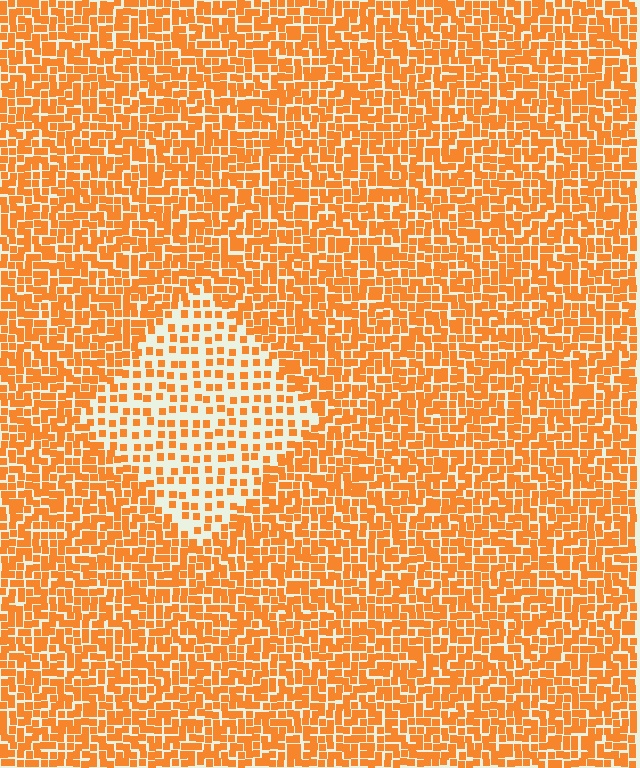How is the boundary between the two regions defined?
The boundary is defined by a change in element density (approximately 2.1x ratio). All elements are the same color, size, and shape.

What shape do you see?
I see a diamond.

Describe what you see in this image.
The image contains small orange elements arranged at two different densities. A diamond-shaped region is visible where the elements are less densely packed than the surrounding area.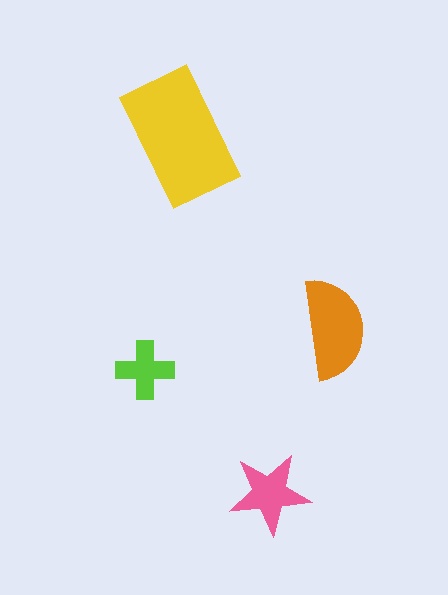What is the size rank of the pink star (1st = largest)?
3rd.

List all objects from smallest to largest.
The lime cross, the pink star, the orange semicircle, the yellow rectangle.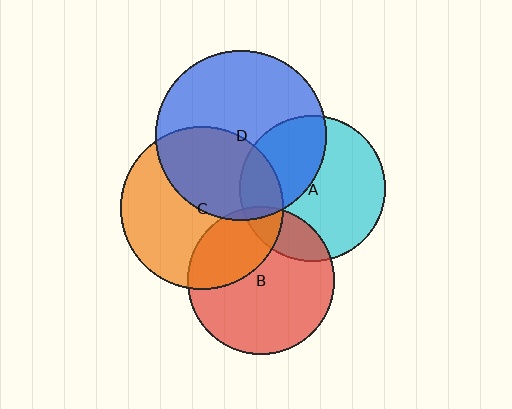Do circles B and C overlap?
Yes.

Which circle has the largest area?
Circle D (blue).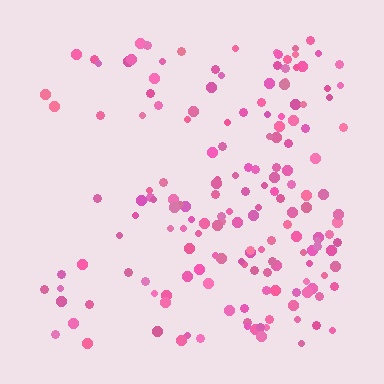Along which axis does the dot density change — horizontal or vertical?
Horizontal.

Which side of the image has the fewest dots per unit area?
The left.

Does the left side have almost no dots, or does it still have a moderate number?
Still a moderate number, just noticeably fewer than the right.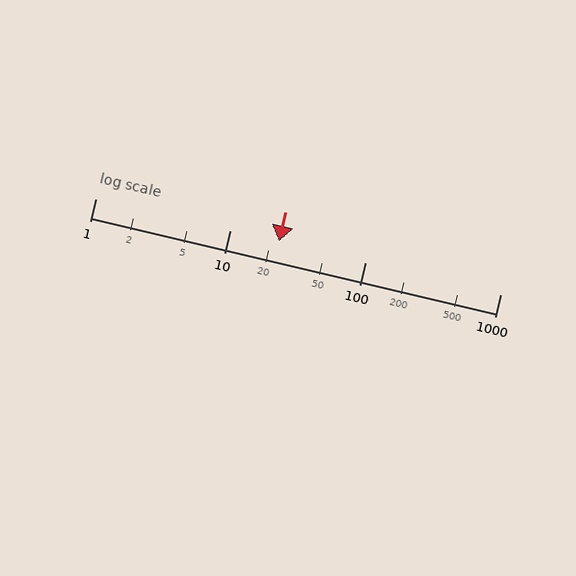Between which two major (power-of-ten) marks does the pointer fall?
The pointer is between 10 and 100.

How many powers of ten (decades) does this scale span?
The scale spans 3 decades, from 1 to 1000.